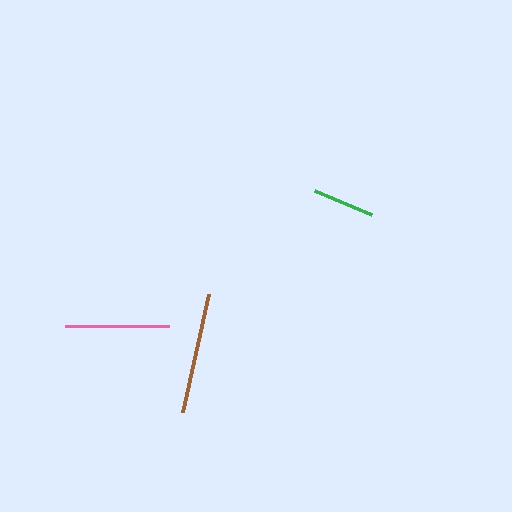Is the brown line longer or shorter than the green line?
The brown line is longer than the green line.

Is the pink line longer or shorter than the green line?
The pink line is longer than the green line.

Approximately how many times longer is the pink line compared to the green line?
The pink line is approximately 1.7 times the length of the green line.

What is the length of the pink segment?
The pink segment is approximately 104 pixels long.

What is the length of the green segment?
The green segment is approximately 62 pixels long.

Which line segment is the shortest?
The green line is the shortest at approximately 62 pixels.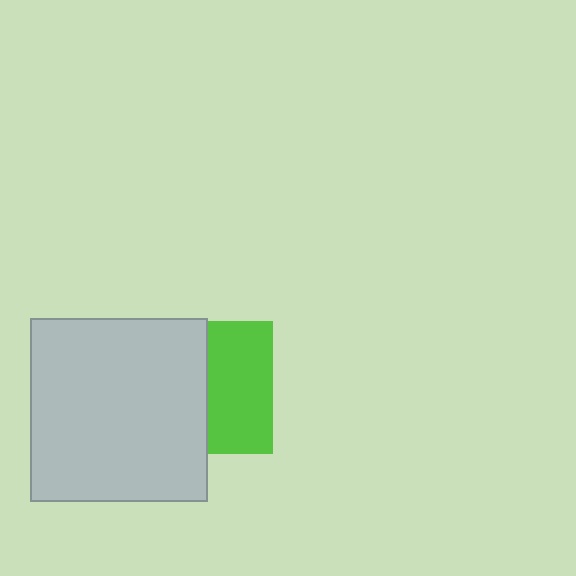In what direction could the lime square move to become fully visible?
The lime square could move right. That would shift it out from behind the light gray rectangle entirely.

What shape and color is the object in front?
The object in front is a light gray rectangle.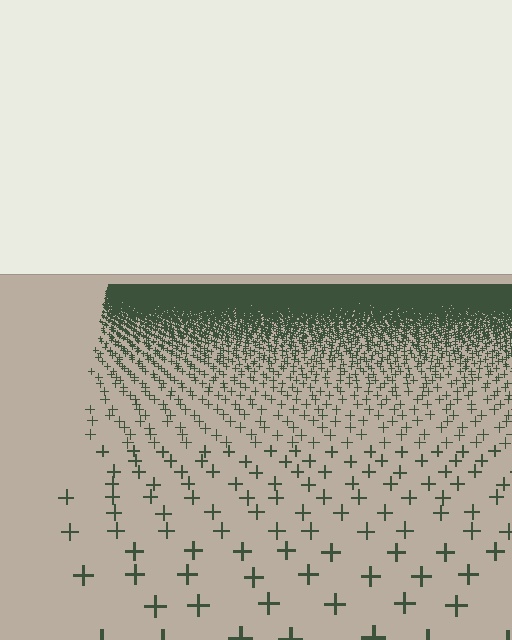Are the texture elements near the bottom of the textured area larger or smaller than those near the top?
Larger. Near the bottom, elements are closer to the viewer and appear at a bigger on-screen size.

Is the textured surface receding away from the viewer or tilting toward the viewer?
The surface is receding away from the viewer. Texture elements get smaller and denser toward the top.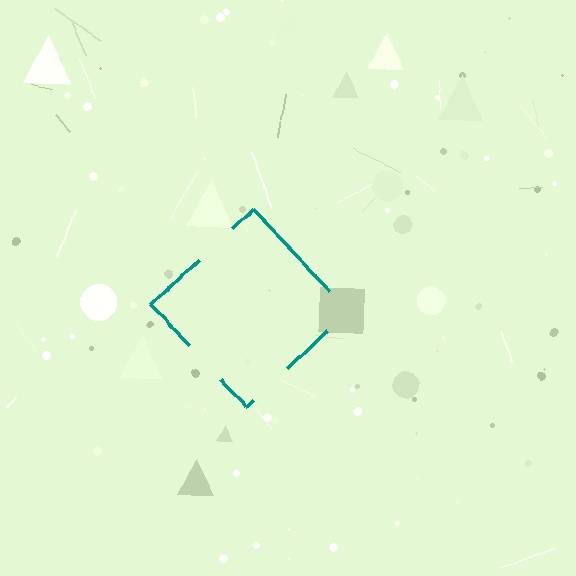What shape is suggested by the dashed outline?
The dashed outline suggests a diamond.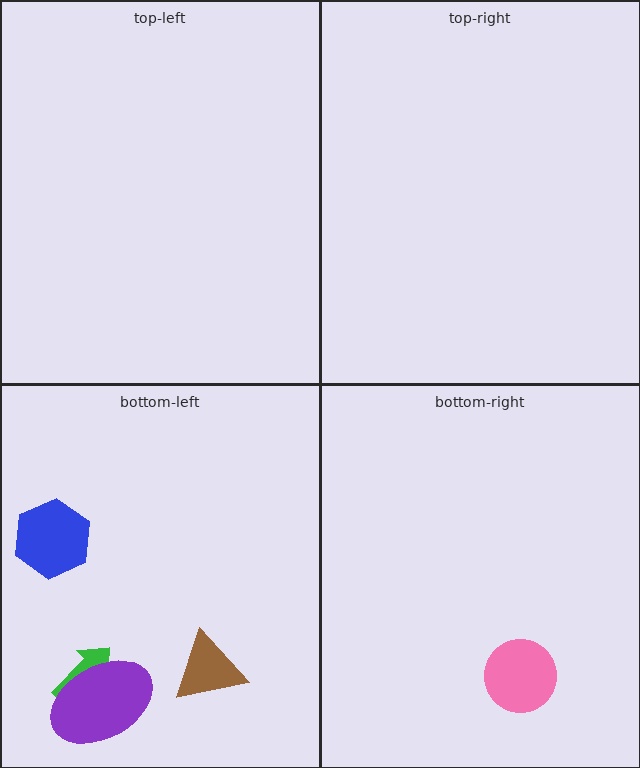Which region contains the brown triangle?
The bottom-left region.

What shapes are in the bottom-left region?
The brown triangle, the blue hexagon, the green arrow, the purple ellipse.